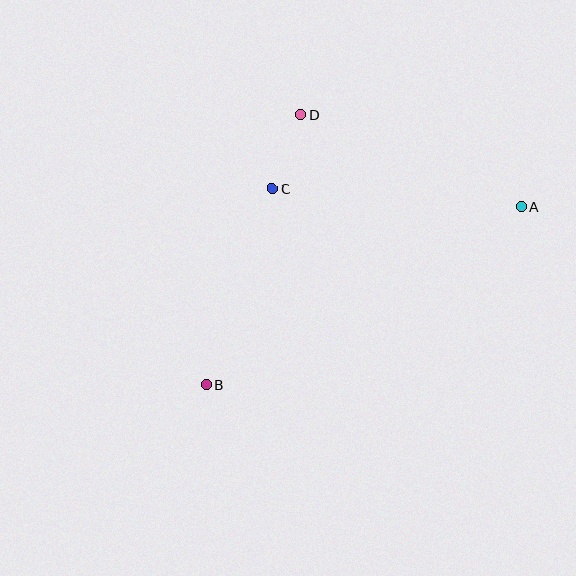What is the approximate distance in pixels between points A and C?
The distance between A and C is approximately 250 pixels.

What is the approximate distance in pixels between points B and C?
The distance between B and C is approximately 207 pixels.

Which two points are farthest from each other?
Points A and B are farthest from each other.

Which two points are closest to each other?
Points C and D are closest to each other.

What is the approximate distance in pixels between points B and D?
The distance between B and D is approximately 286 pixels.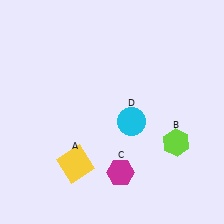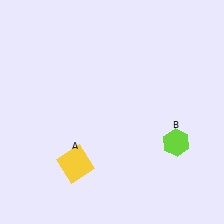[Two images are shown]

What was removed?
The magenta hexagon (C), the cyan circle (D) were removed in Image 2.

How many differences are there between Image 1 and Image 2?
There are 2 differences between the two images.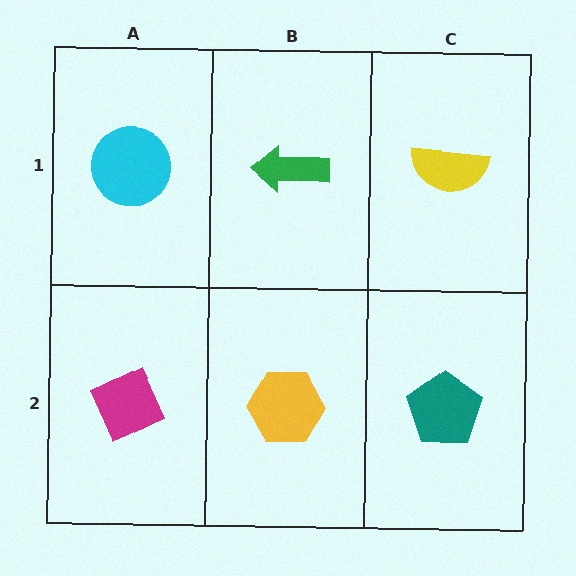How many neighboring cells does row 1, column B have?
3.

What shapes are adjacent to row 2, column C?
A yellow semicircle (row 1, column C), a yellow hexagon (row 2, column B).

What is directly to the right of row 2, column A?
A yellow hexagon.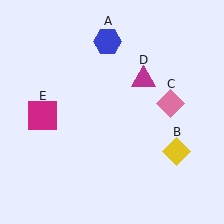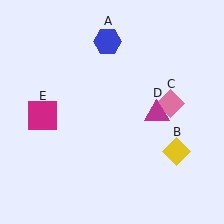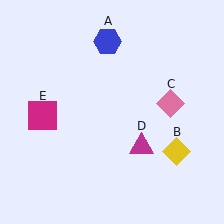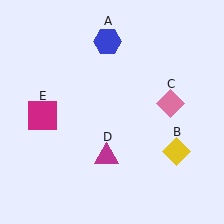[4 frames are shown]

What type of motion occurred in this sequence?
The magenta triangle (object D) rotated clockwise around the center of the scene.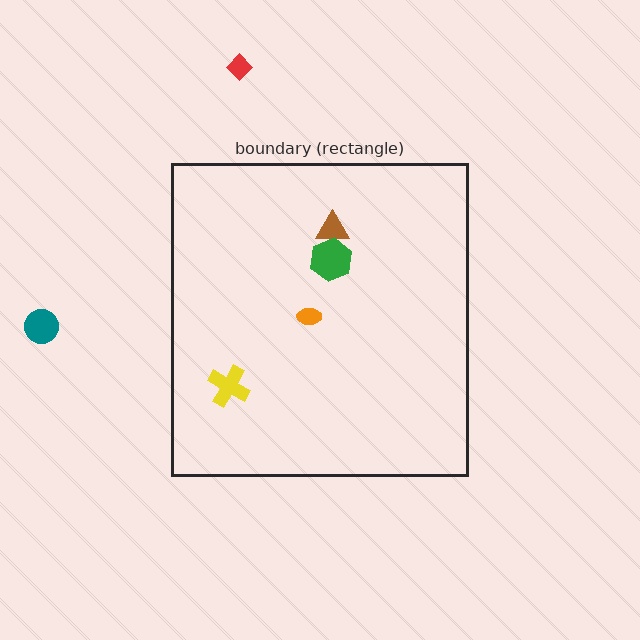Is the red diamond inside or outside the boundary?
Outside.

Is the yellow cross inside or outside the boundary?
Inside.